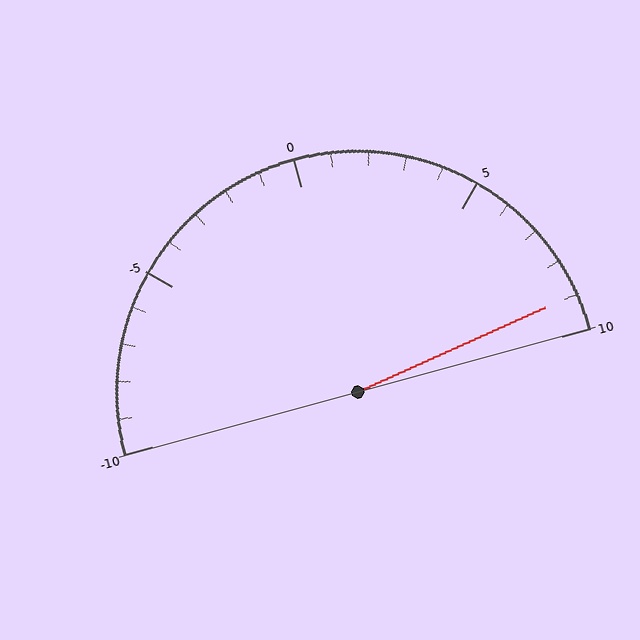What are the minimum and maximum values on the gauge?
The gauge ranges from -10 to 10.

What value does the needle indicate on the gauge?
The needle indicates approximately 9.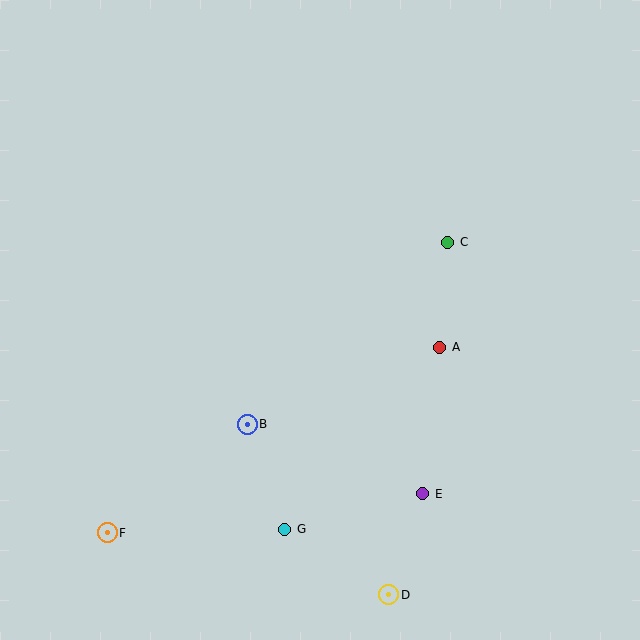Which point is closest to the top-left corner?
Point B is closest to the top-left corner.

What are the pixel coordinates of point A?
Point A is at (440, 347).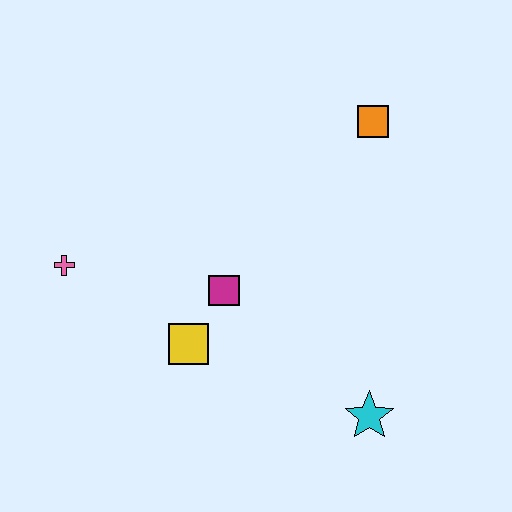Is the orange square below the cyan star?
No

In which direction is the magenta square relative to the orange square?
The magenta square is below the orange square.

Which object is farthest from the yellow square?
The orange square is farthest from the yellow square.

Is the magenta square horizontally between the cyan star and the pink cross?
Yes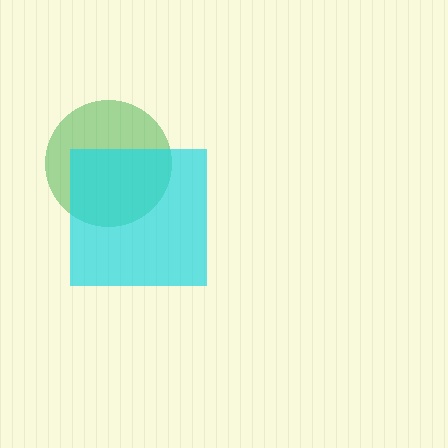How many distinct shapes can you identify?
There are 2 distinct shapes: a green circle, a cyan square.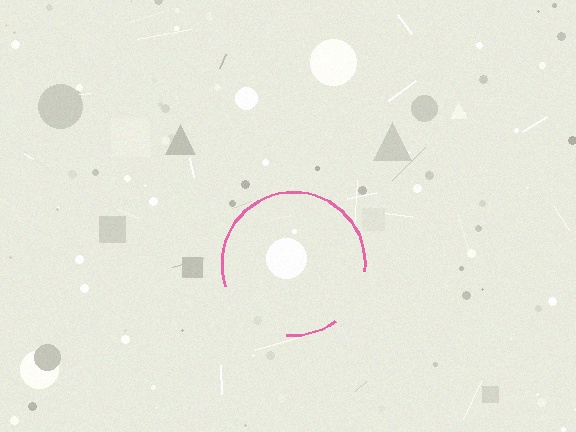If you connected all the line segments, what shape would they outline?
They would outline a circle.